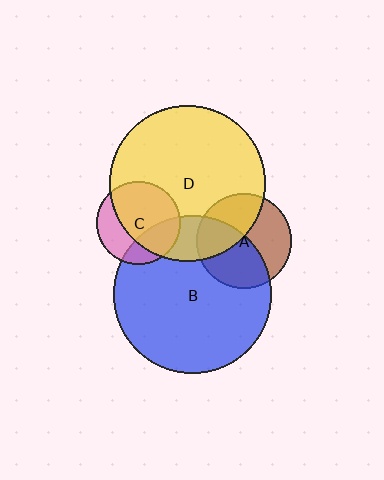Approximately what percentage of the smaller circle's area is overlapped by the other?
Approximately 50%.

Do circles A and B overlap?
Yes.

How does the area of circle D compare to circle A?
Approximately 2.7 times.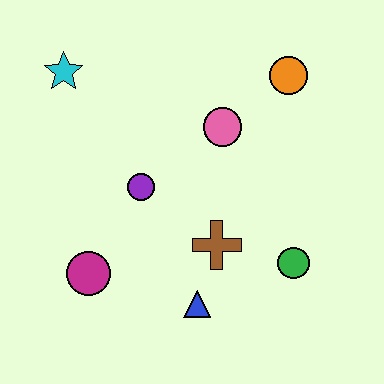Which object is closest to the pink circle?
The orange circle is closest to the pink circle.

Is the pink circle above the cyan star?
No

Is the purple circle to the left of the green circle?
Yes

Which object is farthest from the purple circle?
The orange circle is farthest from the purple circle.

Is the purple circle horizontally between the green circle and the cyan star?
Yes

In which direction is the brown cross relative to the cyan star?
The brown cross is below the cyan star.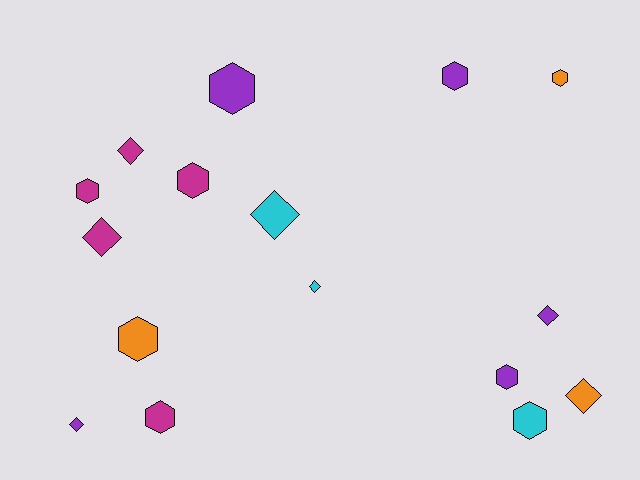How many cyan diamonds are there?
There are 2 cyan diamonds.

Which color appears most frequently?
Purple, with 5 objects.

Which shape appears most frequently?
Hexagon, with 9 objects.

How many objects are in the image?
There are 16 objects.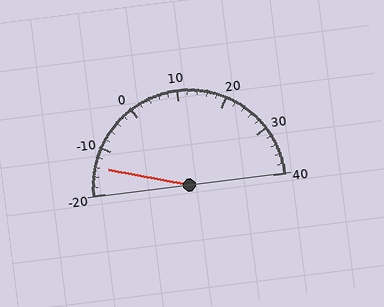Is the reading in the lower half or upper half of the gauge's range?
The reading is in the lower half of the range (-20 to 40).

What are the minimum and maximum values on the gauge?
The gauge ranges from -20 to 40.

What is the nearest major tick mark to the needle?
The nearest major tick mark is -10.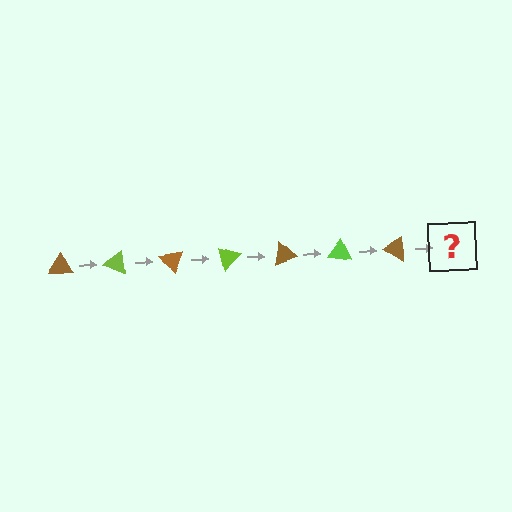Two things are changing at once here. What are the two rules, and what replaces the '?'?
The two rules are that it rotates 25 degrees each step and the color cycles through brown and lime. The '?' should be a lime triangle, rotated 175 degrees from the start.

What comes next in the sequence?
The next element should be a lime triangle, rotated 175 degrees from the start.